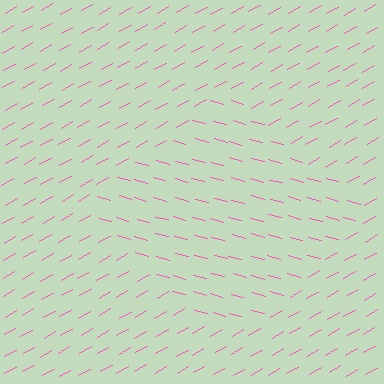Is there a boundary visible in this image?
Yes, there is a texture boundary formed by a change in line orientation.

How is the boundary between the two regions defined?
The boundary is defined purely by a change in line orientation (approximately 45 degrees difference). All lines are the same color and thickness.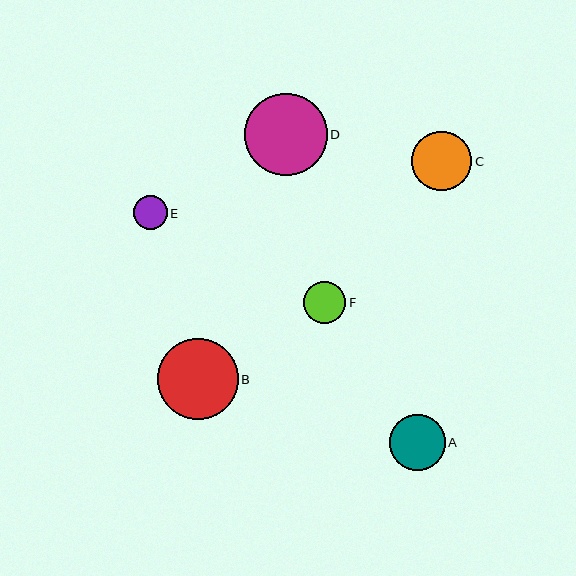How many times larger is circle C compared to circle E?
Circle C is approximately 1.8 times the size of circle E.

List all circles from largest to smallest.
From largest to smallest: D, B, C, A, F, E.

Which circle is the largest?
Circle D is the largest with a size of approximately 83 pixels.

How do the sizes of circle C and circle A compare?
Circle C and circle A are approximately the same size.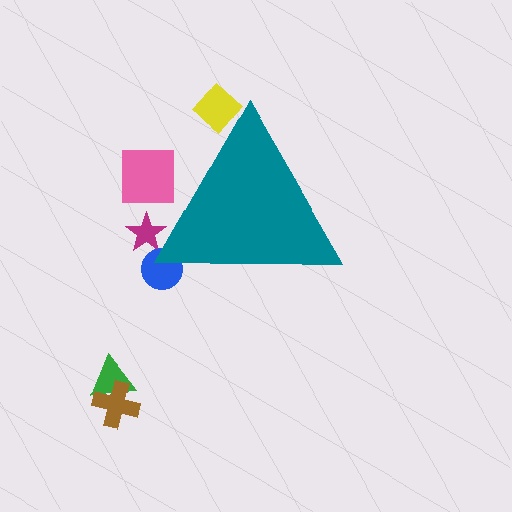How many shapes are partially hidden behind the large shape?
4 shapes are partially hidden.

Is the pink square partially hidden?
Yes, the pink square is partially hidden behind the teal triangle.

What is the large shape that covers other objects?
A teal triangle.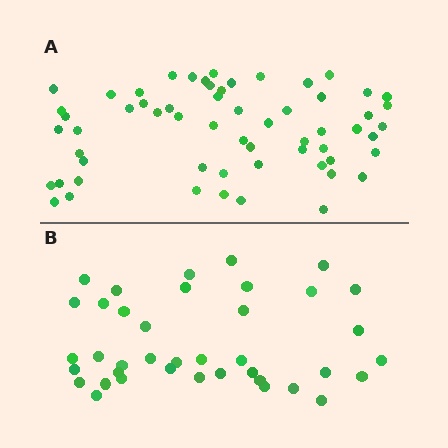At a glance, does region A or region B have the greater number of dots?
Region A (the top region) has more dots.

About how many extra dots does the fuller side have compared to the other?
Region A has approximately 20 more dots than region B.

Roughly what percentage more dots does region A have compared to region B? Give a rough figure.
About 55% more.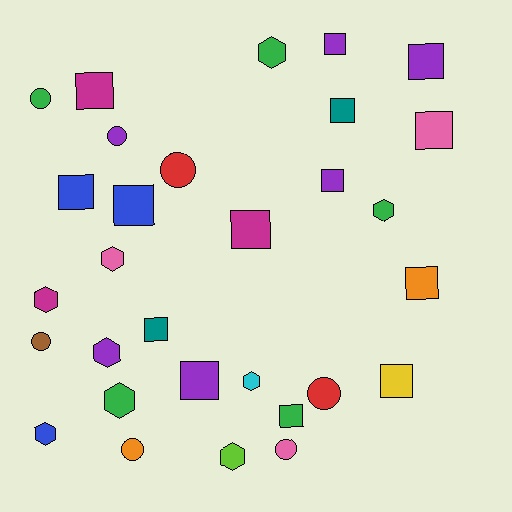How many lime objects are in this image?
There is 1 lime object.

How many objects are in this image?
There are 30 objects.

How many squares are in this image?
There are 14 squares.